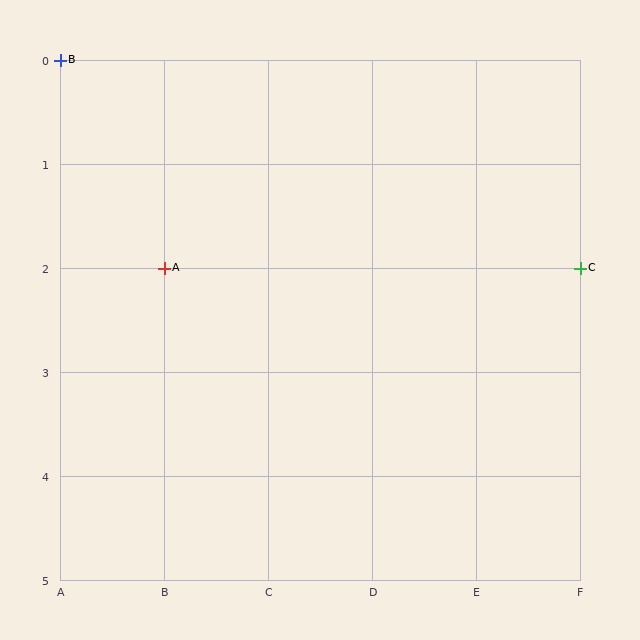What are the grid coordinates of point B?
Point B is at grid coordinates (A, 0).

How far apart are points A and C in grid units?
Points A and C are 4 columns apart.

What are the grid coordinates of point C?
Point C is at grid coordinates (F, 2).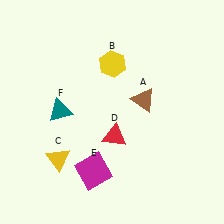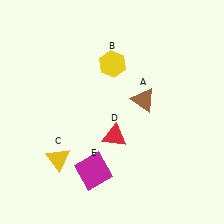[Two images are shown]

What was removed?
The teal triangle (F) was removed in Image 2.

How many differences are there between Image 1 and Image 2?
There is 1 difference between the two images.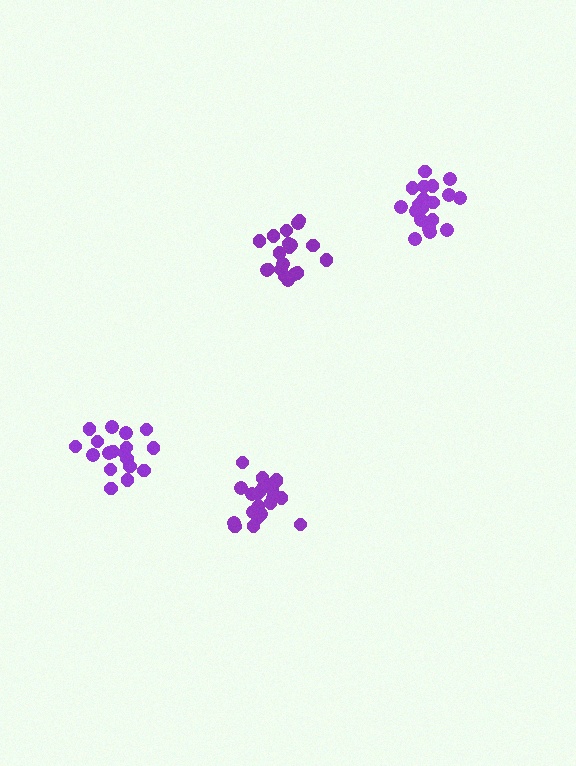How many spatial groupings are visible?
There are 4 spatial groupings.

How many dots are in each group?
Group 1: 21 dots, Group 2: 19 dots, Group 3: 20 dots, Group 4: 18 dots (78 total).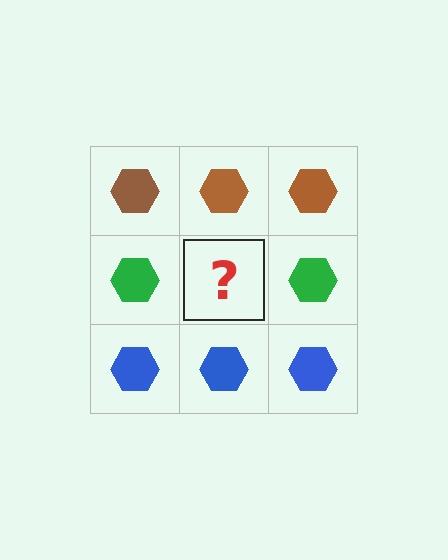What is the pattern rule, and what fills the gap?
The rule is that each row has a consistent color. The gap should be filled with a green hexagon.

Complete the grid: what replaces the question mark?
The question mark should be replaced with a green hexagon.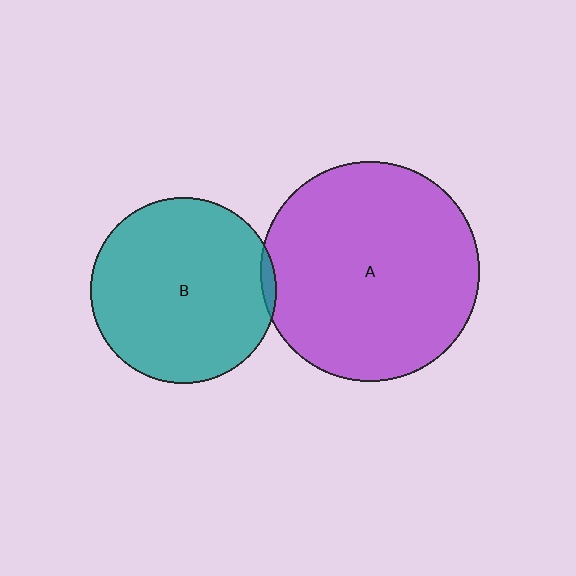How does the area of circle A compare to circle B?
Approximately 1.4 times.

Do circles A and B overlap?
Yes.